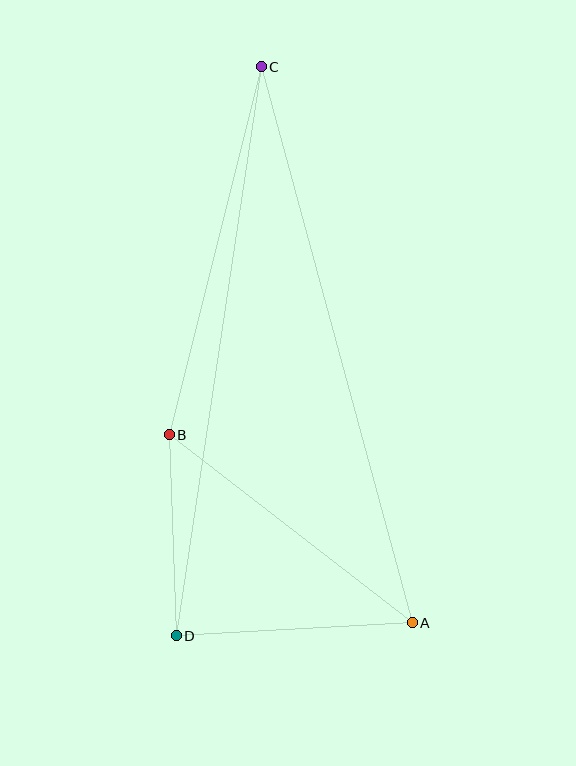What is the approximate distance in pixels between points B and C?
The distance between B and C is approximately 379 pixels.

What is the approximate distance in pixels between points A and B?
The distance between A and B is approximately 307 pixels.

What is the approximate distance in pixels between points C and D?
The distance between C and D is approximately 575 pixels.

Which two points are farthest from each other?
Points A and C are farthest from each other.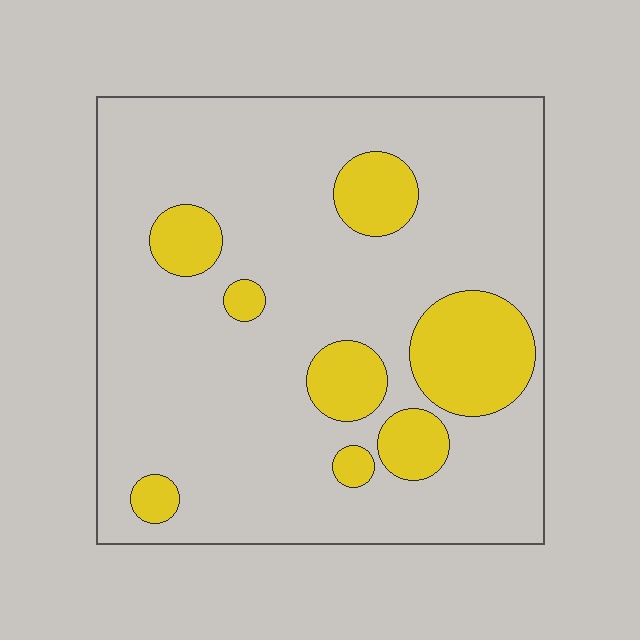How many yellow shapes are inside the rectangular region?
8.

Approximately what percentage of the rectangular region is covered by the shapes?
Approximately 20%.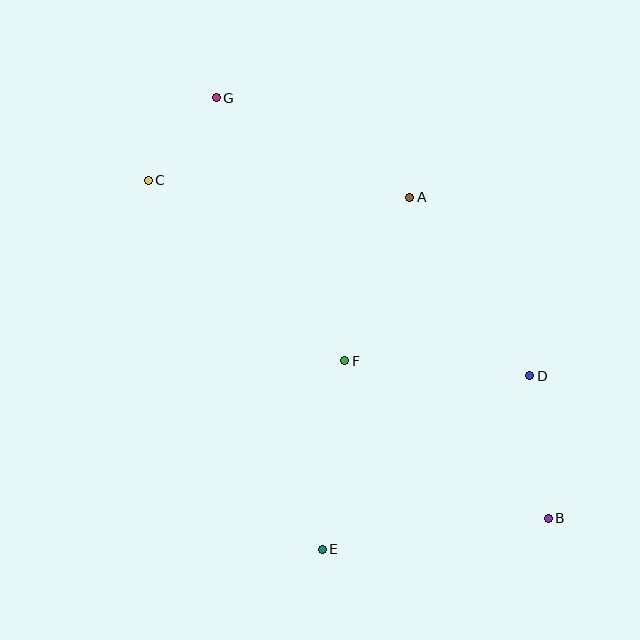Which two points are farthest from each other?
Points B and G are farthest from each other.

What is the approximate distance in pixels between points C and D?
The distance between C and D is approximately 429 pixels.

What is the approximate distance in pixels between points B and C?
The distance between B and C is approximately 524 pixels.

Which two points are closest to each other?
Points C and G are closest to each other.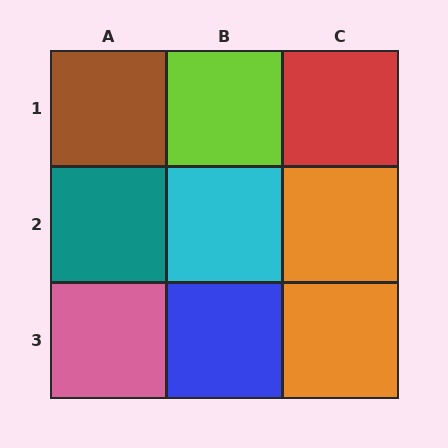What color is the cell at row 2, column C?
Orange.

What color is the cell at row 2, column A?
Teal.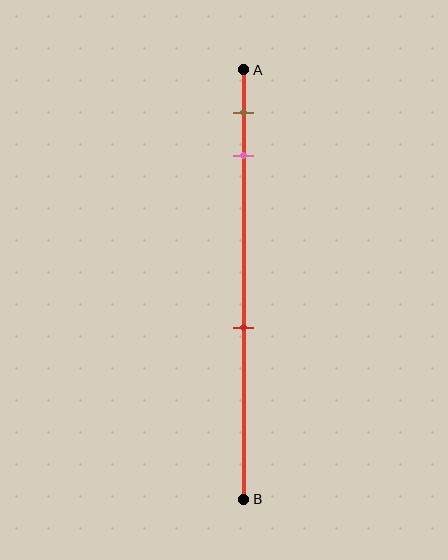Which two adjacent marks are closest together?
The brown and pink marks are the closest adjacent pair.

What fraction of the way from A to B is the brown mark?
The brown mark is approximately 10% (0.1) of the way from A to B.